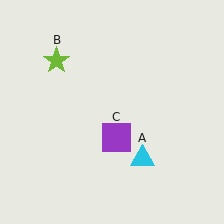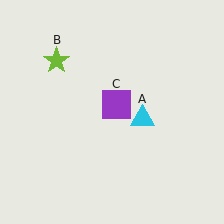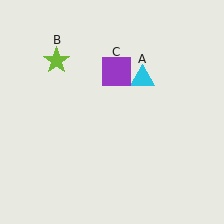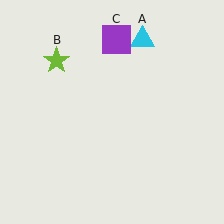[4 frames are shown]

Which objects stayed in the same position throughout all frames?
Lime star (object B) remained stationary.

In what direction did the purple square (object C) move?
The purple square (object C) moved up.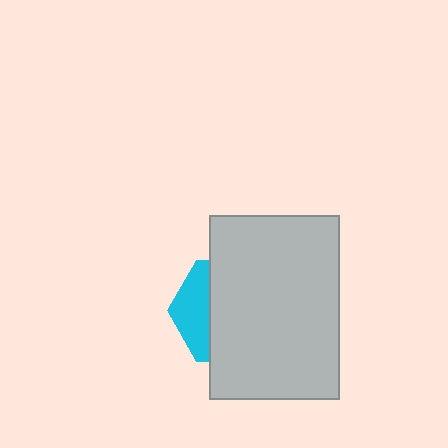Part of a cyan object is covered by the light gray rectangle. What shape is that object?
It is a hexagon.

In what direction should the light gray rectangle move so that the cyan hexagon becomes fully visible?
The light gray rectangle should move right. That is the shortest direction to clear the overlap and leave the cyan hexagon fully visible.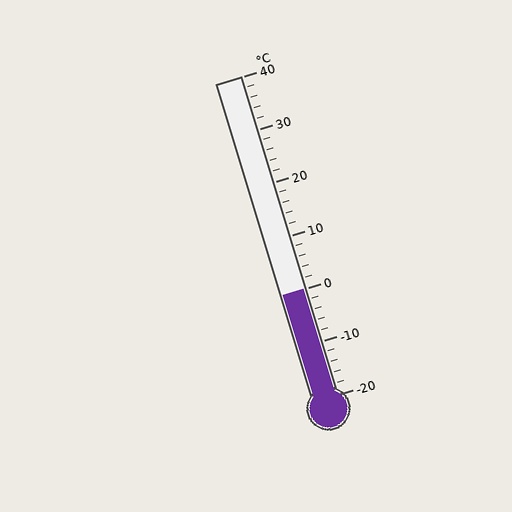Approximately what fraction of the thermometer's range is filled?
The thermometer is filled to approximately 35% of its range.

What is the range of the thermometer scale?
The thermometer scale ranges from -20°C to 40°C.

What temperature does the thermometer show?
The thermometer shows approximately 0°C.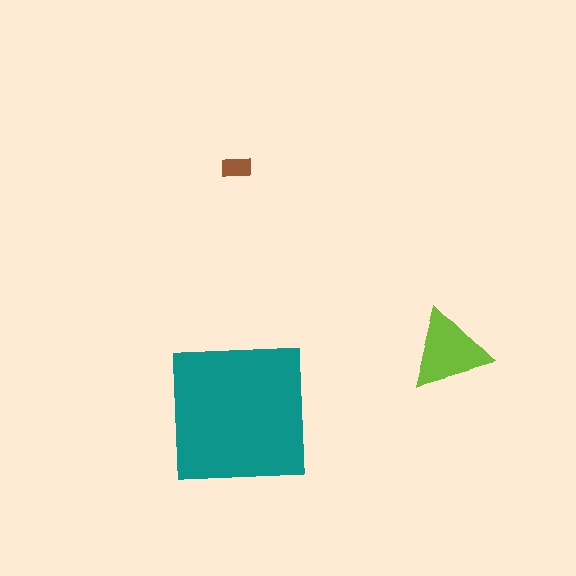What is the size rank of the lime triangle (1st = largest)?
2nd.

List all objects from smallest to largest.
The brown rectangle, the lime triangle, the teal square.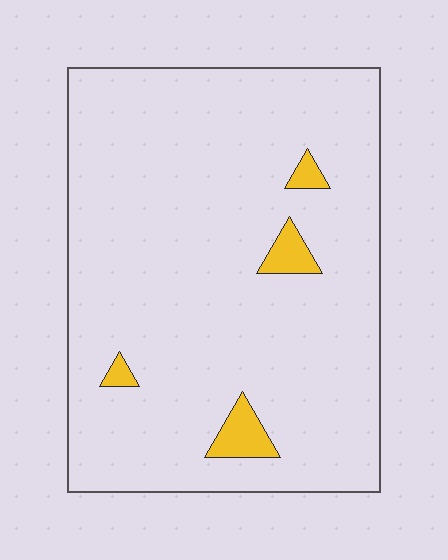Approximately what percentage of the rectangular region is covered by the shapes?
Approximately 5%.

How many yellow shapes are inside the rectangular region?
4.